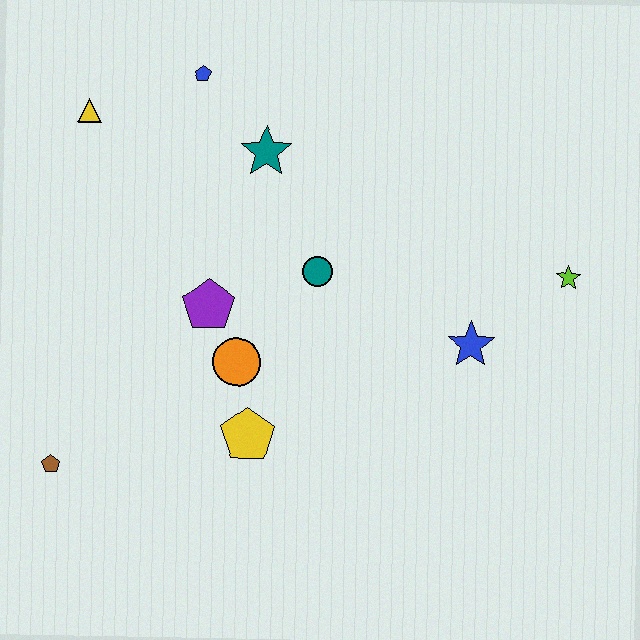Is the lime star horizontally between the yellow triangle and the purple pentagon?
No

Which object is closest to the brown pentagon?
The yellow pentagon is closest to the brown pentagon.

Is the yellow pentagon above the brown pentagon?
Yes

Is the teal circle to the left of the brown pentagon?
No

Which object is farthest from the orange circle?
The lime star is farthest from the orange circle.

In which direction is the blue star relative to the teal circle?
The blue star is to the right of the teal circle.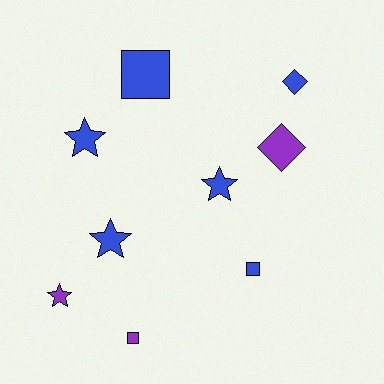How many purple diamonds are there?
There is 1 purple diamond.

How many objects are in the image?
There are 9 objects.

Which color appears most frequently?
Blue, with 6 objects.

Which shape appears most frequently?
Star, with 4 objects.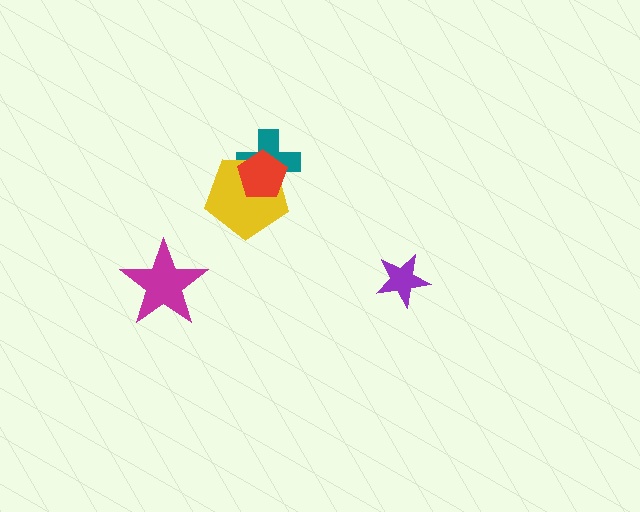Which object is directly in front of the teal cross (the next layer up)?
The yellow pentagon is directly in front of the teal cross.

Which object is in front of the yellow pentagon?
The red pentagon is in front of the yellow pentagon.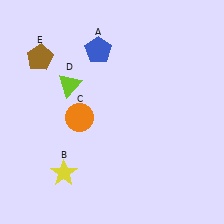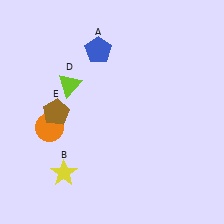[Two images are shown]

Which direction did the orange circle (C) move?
The orange circle (C) moved left.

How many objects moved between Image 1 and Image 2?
2 objects moved between the two images.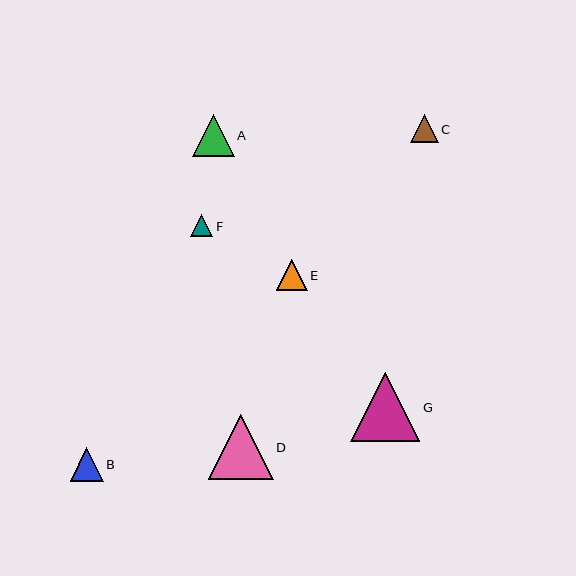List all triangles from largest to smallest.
From largest to smallest: G, D, A, B, E, C, F.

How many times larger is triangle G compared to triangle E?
Triangle G is approximately 2.2 times the size of triangle E.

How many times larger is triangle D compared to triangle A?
Triangle D is approximately 1.5 times the size of triangle A.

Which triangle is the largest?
Triangle G is the largest with a size of approximately 69 pixels.